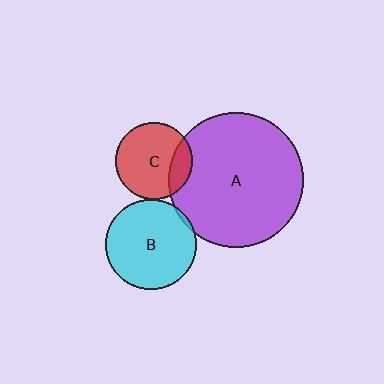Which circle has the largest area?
Circle A (purple).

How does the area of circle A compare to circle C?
Approximately 3.1 times.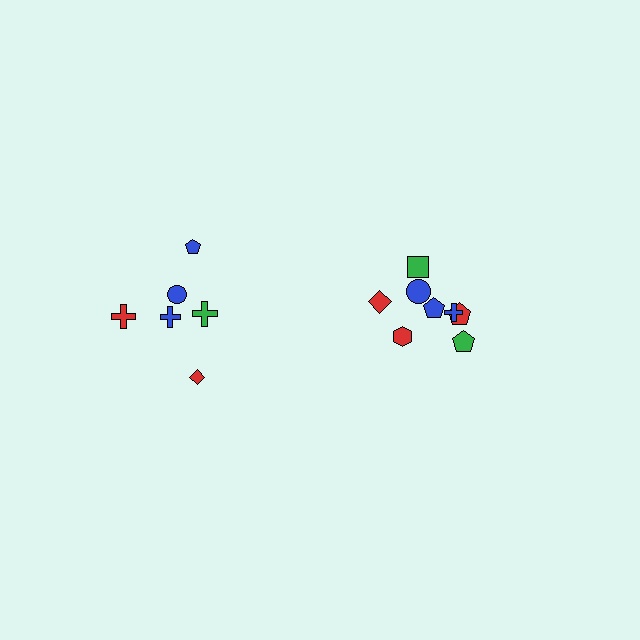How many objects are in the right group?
There are 8 objects.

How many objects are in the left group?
There are 6 objects.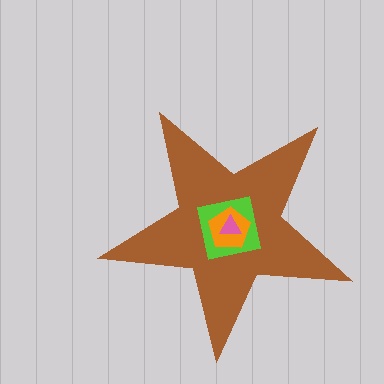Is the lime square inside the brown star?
Yes.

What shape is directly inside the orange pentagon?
The pink triangle.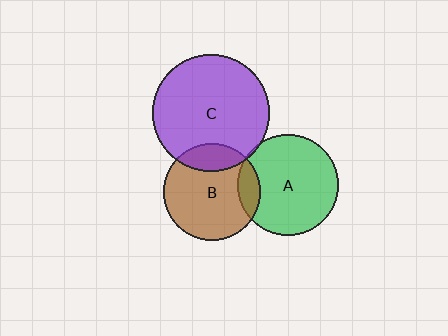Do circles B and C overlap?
Yes.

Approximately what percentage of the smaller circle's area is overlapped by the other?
Approximately 20%.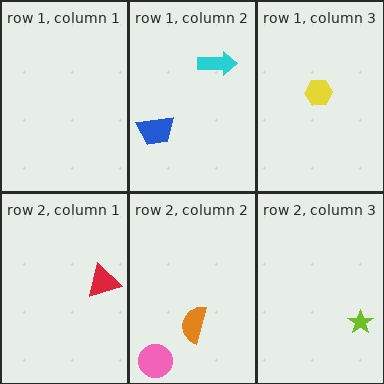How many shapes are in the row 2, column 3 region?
1.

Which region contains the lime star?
The row 2, column 3 region.